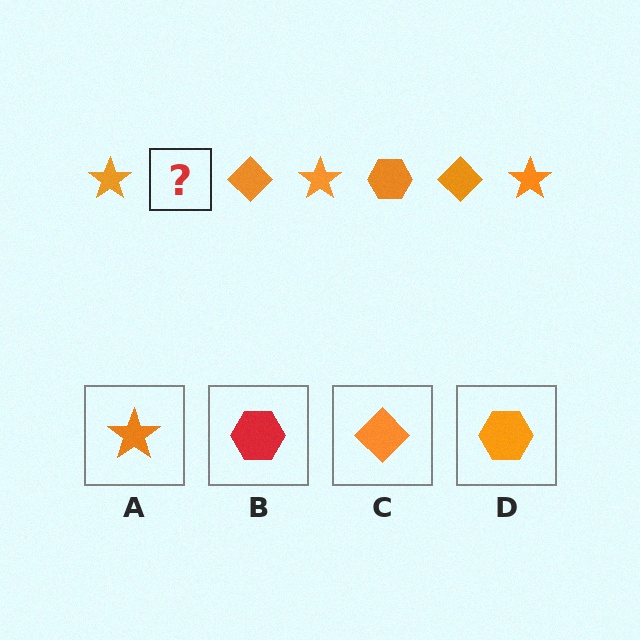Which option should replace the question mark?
Option D.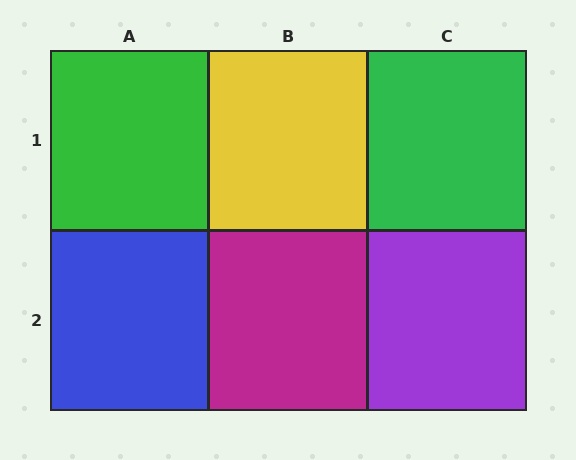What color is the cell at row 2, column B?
Magenta.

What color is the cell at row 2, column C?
Purple.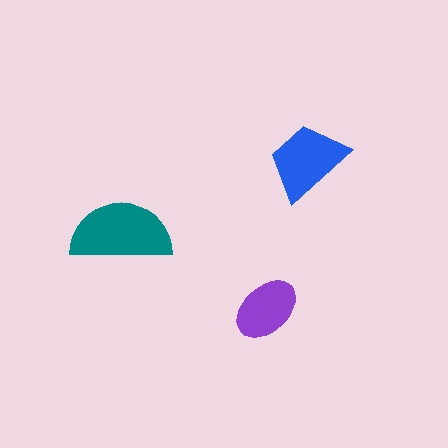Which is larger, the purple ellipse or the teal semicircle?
The teal semicircle.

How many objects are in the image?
There are 3 objects in the image.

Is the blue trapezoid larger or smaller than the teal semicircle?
Smaller.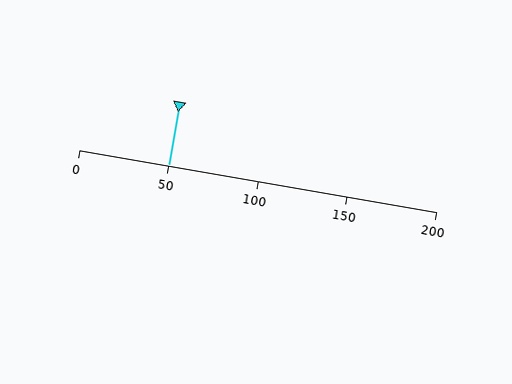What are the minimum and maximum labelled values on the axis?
The axis runs from 0 to 200.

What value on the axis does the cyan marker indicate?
The marker indicates approximately 50.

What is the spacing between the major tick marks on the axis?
The major ticks are spaced 50 apart.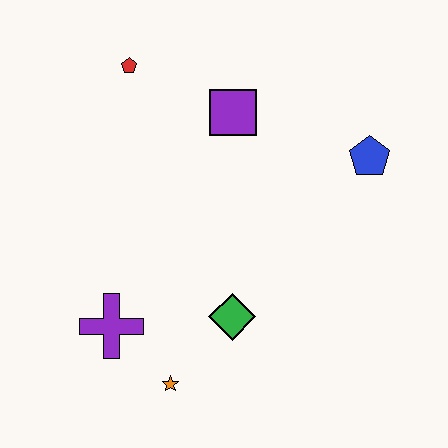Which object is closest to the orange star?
The purple cross is closest to the orange star.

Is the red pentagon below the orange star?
No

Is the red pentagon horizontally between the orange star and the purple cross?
Yes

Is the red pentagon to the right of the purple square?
No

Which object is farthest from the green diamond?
The red pentagon is farthest from the green diamond.